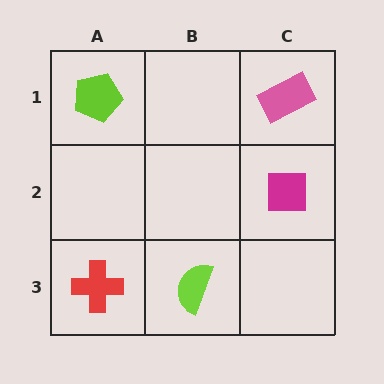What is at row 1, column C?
A pink rectangle.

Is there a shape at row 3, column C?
No, that cell is empty.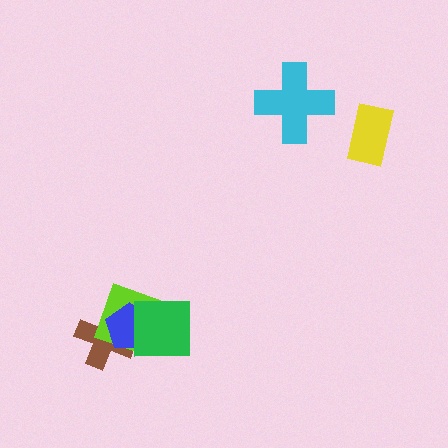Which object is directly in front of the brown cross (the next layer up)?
The lime square is directly in front of the brown cross.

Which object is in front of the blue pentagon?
The green square is in front of the blue pentagon.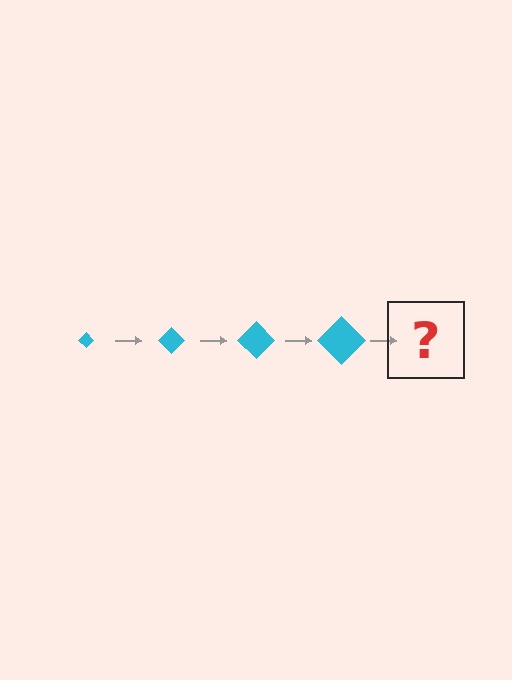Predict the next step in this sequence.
The next step is a cyan diamond, larger than the previous one.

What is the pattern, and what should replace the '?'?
The pattern is that the diamond gets progressively larger each step. The '?' should be a cyan diamond, larger than the previous one.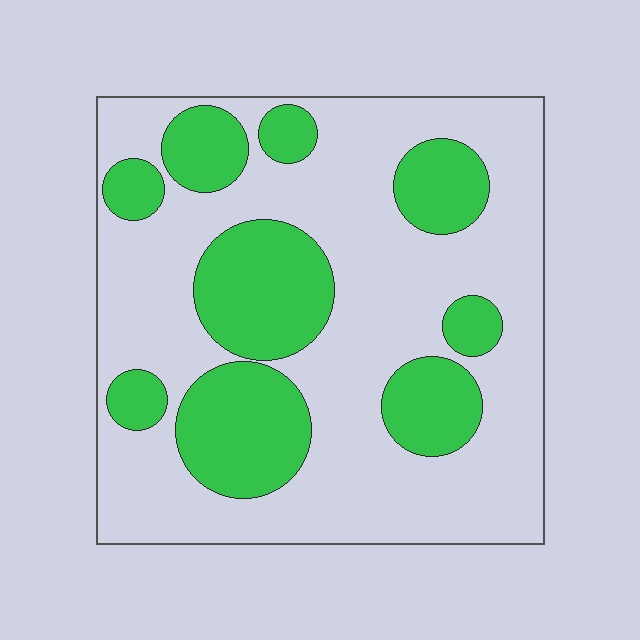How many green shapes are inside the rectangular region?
9.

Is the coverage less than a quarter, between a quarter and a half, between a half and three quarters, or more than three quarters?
Between a quarter and a half.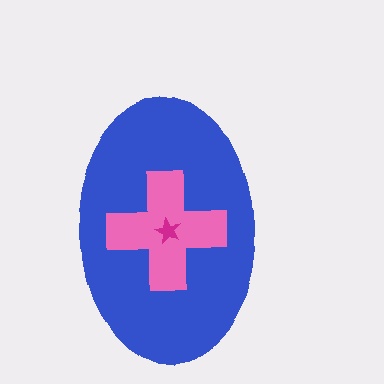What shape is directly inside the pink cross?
The magenta star.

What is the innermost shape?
The magenta star.